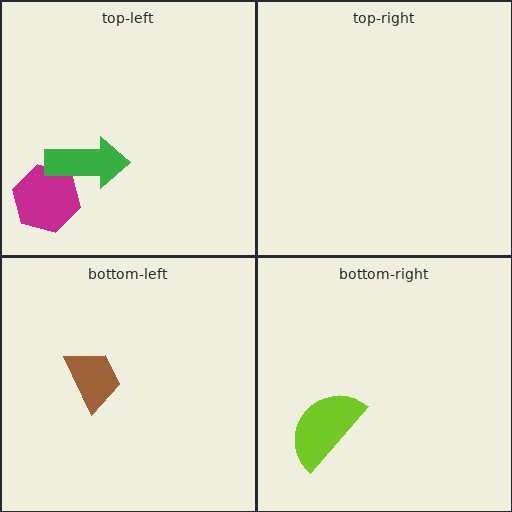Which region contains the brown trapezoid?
The bottom-left region.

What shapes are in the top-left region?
The magenta hexagon, the green arrow.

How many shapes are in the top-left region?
2.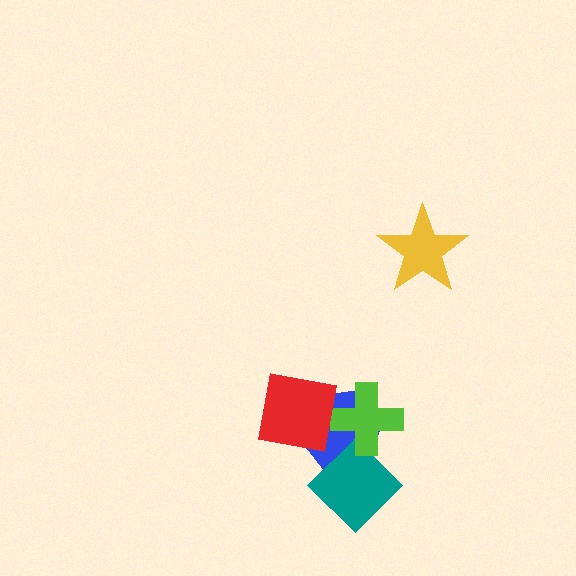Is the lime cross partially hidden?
Yes, it is partially covered by another shape.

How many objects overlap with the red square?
2 objects overlap with the red square.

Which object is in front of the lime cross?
The red square is in front of the lime cross.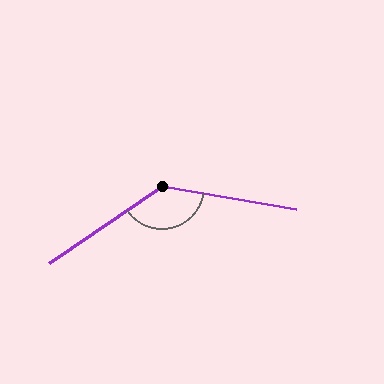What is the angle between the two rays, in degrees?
Approximately 136 degrees.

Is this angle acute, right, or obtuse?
It is obtuse.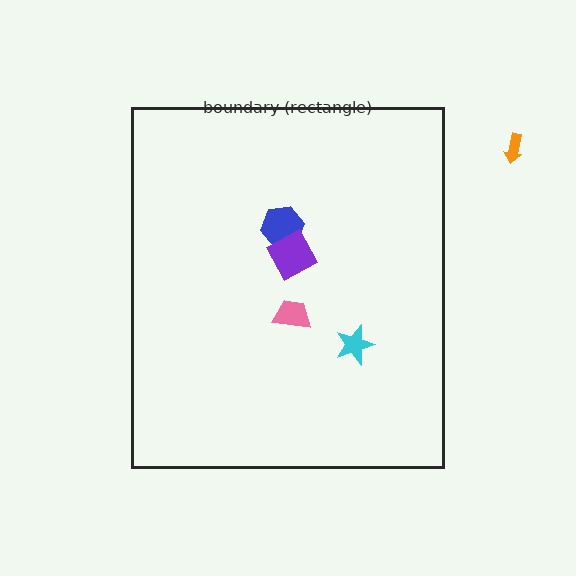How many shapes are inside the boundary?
4 inside, 1 outside.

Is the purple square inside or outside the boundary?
Inside.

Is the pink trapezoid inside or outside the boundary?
Inside.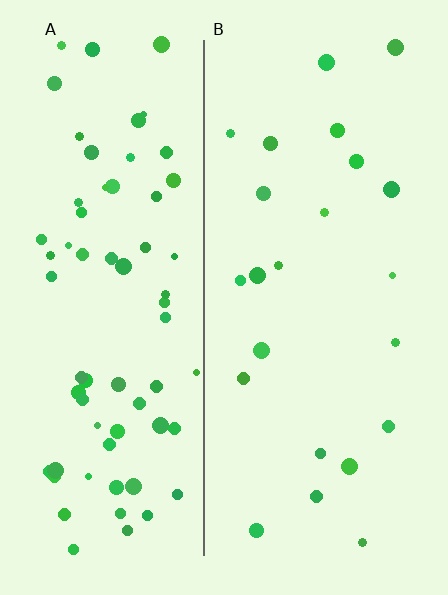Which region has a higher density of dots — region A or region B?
A (the left).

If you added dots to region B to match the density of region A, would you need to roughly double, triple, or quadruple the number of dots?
Approximately triple.